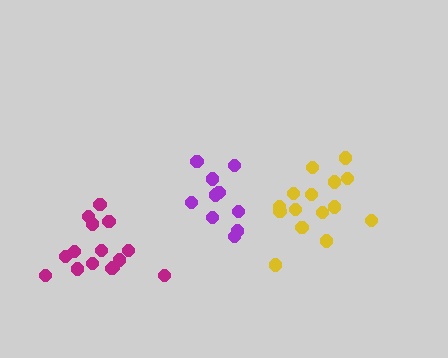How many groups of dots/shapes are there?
There are 3 groups.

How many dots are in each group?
Group 1: 11 dots, Group 2: 15 dots, Group 3: 15 dots (41 total).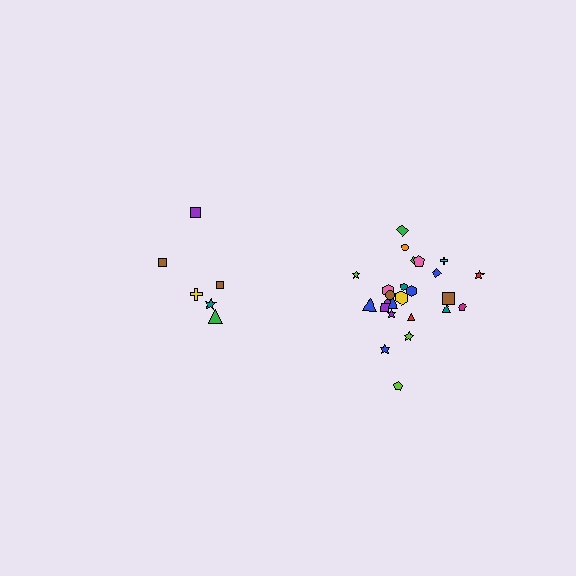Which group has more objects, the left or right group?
The right group.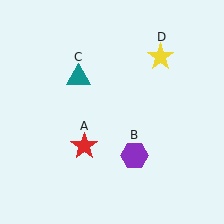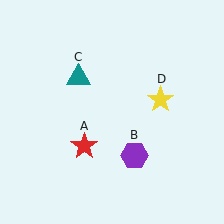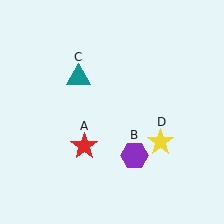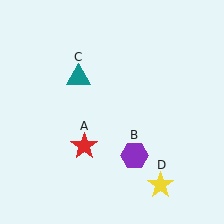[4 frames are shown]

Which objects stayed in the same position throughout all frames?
Red star (object A) and purple hexagon (object B) and teal triangle (object C) remained stationary.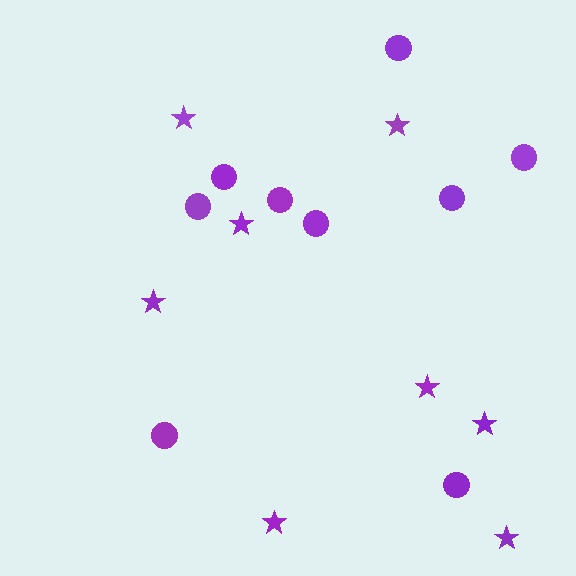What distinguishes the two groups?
There are 2 groups: one group of stars (8) and one group of circles (9).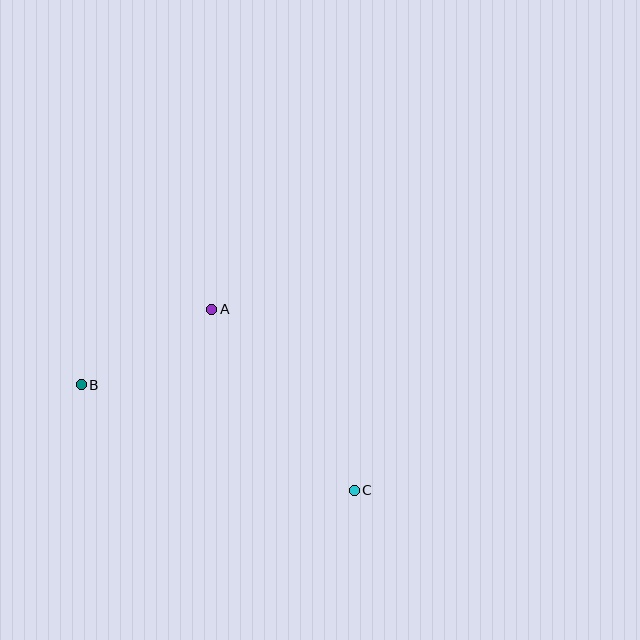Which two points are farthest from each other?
Points B and C are farthest from each other.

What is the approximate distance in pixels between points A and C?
The distance between A and C is approximately 230 pixels.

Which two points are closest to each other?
Points A and B are closest to each other.